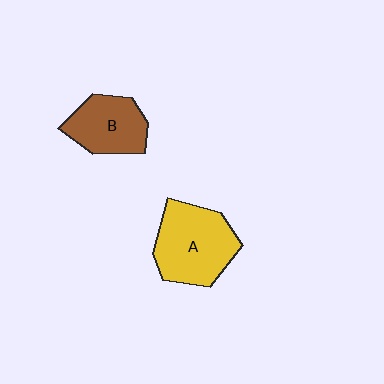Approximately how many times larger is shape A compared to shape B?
Approximately 1.4 times.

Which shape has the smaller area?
Shape B (brown).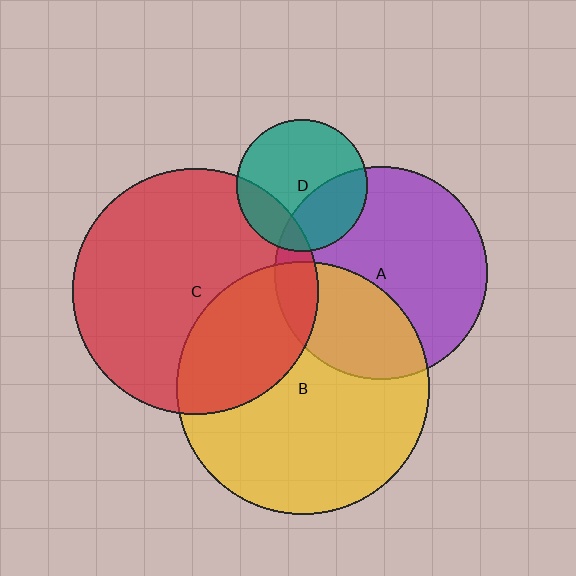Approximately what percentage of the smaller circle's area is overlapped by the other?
Approximately 35%.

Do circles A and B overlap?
Yes.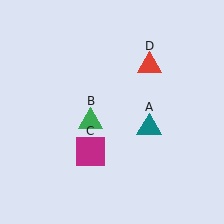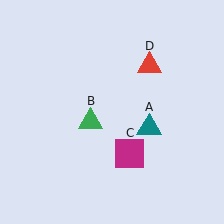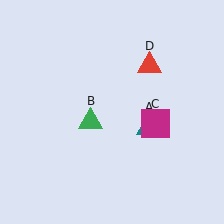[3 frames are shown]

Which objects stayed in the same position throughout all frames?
Teal triangle (object A) and green triangle (object B) and red triangle (object D) remained stationary.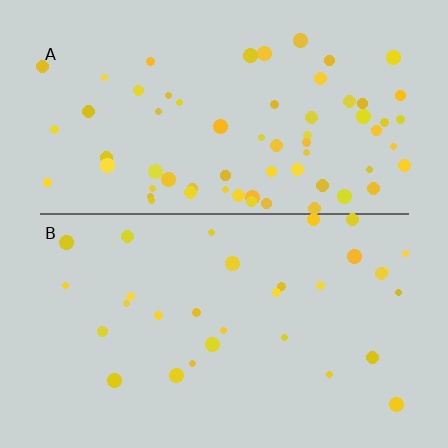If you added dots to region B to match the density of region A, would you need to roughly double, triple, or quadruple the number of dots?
Approximately double.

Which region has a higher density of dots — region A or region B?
A (the top).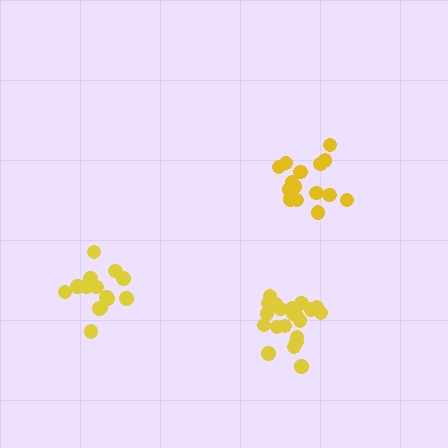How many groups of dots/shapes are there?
There are 3 groups.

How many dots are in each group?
Group 1: 15 dots, Group 2: 21 dots, Group 3: 16 dots (52 total).